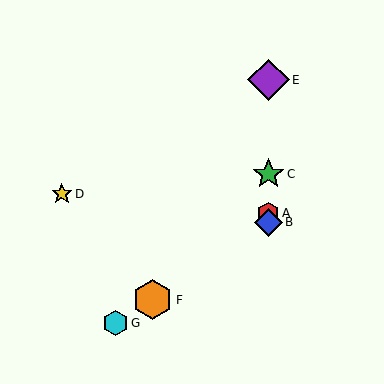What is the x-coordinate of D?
Object D is at x≈62.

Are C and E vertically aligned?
Yes, both are at x≈268.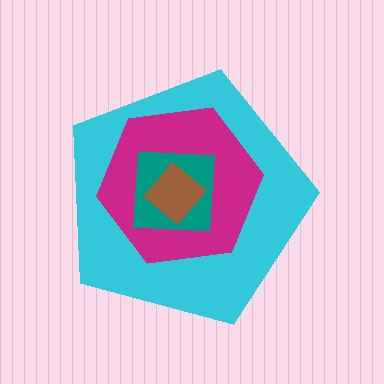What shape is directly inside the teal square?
The brown diamond.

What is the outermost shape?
The cyan pentagon.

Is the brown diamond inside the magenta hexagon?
Yes.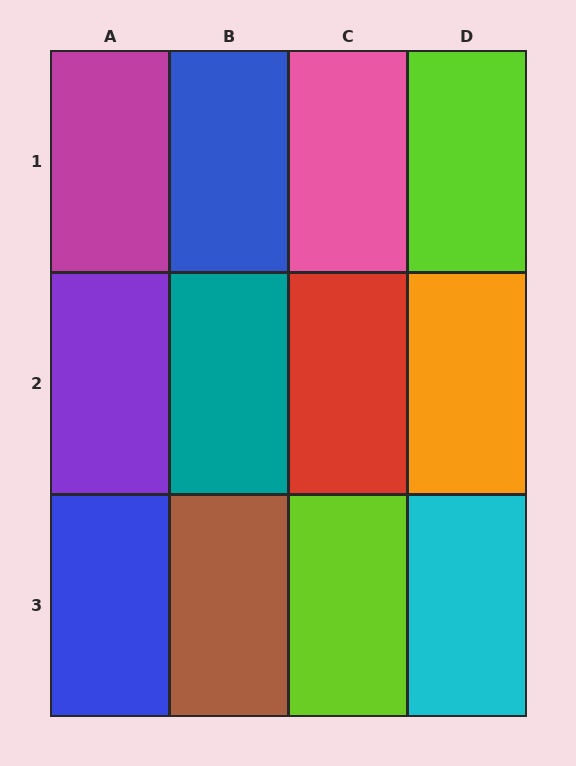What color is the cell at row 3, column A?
Blue.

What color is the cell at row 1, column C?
Pink.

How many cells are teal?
1 cell is teal.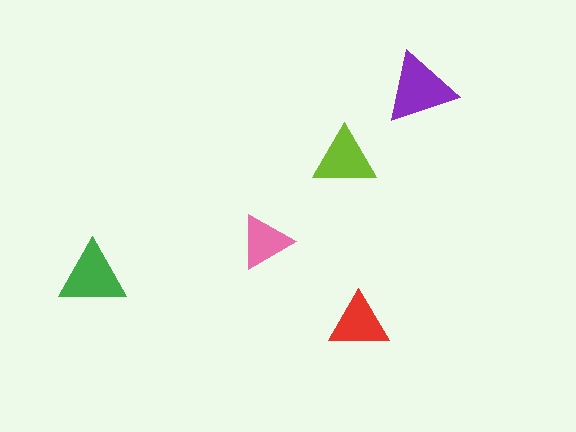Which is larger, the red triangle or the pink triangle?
The red one.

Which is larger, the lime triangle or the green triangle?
The green one.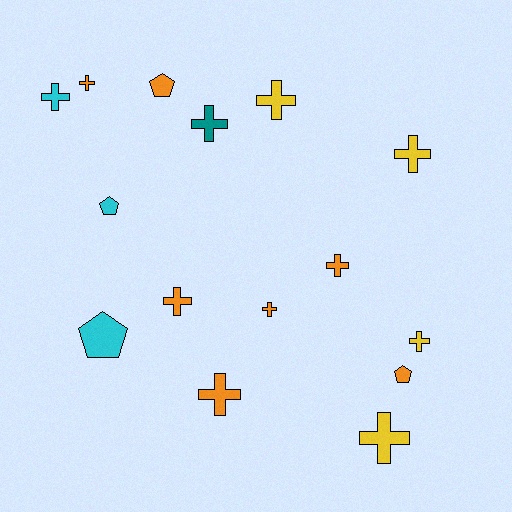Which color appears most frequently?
Orange, with 7 objects.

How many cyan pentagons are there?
There are 2 cyan pentagons.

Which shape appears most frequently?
Cross, with 11 objects.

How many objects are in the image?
There are 15 objects.